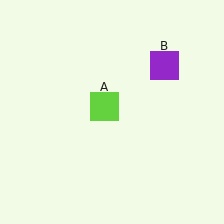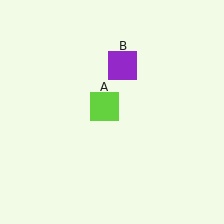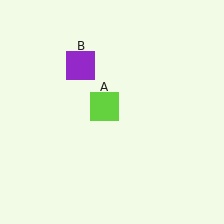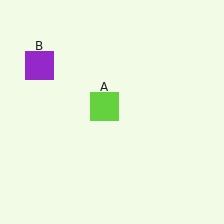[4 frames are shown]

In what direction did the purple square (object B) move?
The purple square (object B) moved left.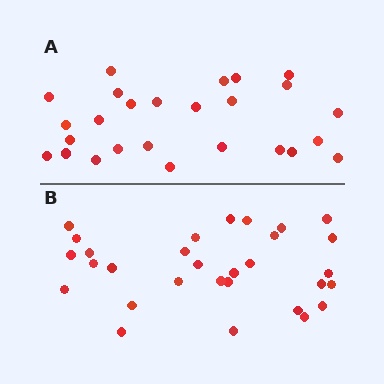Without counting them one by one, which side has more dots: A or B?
Region B (the bottom region) has more dots.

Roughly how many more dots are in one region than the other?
Region B has about 4 more dots than region A.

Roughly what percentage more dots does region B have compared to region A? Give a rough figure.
About 15% more.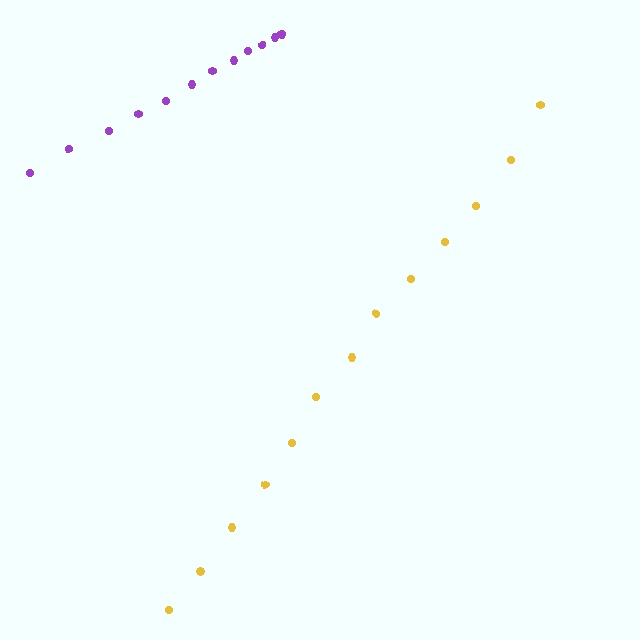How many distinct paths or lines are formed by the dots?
There are 2 distinct paths.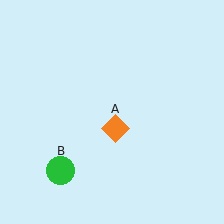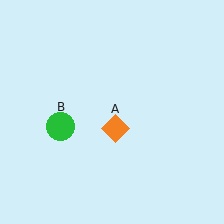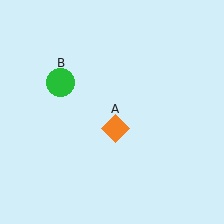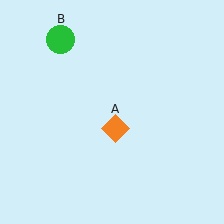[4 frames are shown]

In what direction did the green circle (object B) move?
The green circle (object B) moved up.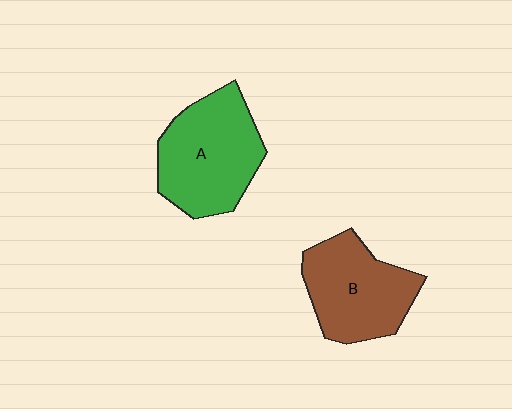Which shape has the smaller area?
Shape B (brown).